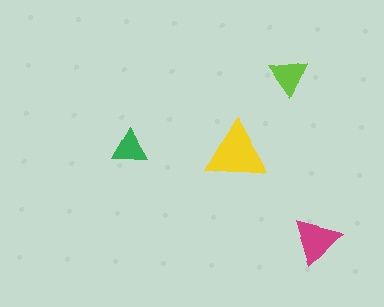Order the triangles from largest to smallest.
the yellow one, the magenta one, the lime one, the green one.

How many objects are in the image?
There are 4 objects in the image.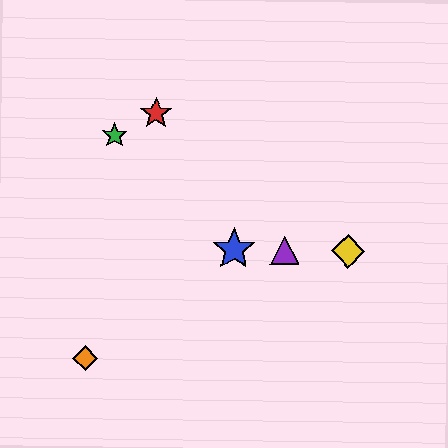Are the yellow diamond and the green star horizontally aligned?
No, the yellow diamond is at y≈251 and the green star is at y≈135.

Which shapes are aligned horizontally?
The blue star, the yellow diamond, the purple triangle are aligned horizontally.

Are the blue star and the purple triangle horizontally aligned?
Yes, both are at y≈249.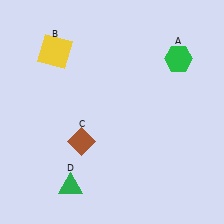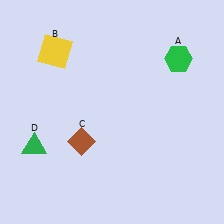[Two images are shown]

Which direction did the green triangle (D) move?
The green triangle (D) moved up.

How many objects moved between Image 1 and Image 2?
1 object moved between the two images.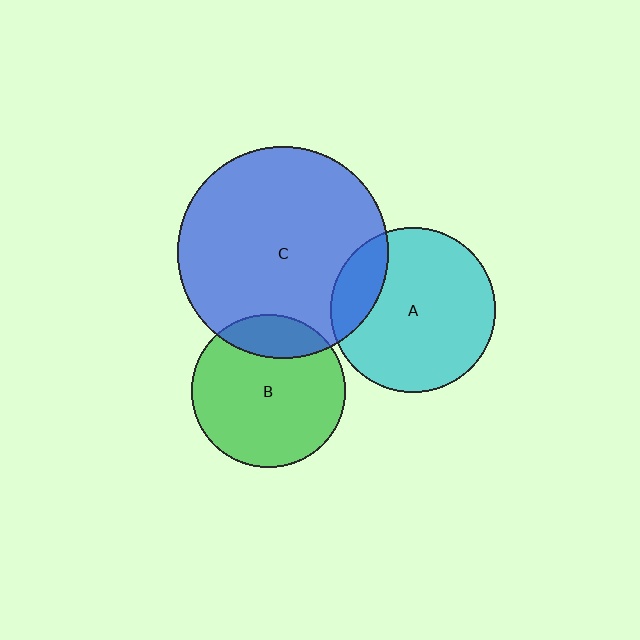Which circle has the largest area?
Circle C (blue).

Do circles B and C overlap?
Yes.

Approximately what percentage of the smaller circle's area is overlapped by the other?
Approximately 20%.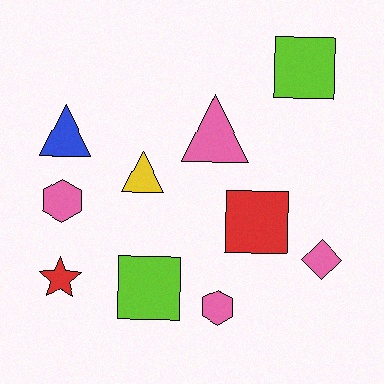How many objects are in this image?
There are 10 objects.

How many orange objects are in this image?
There are no orange objects.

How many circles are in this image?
There are no circles.